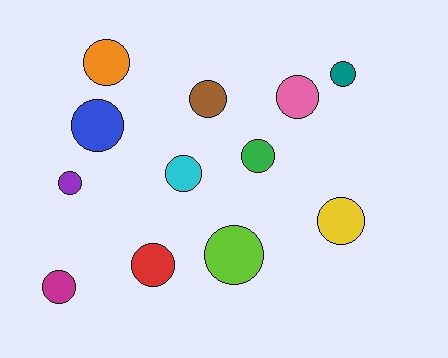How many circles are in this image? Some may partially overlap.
There are 12 circles.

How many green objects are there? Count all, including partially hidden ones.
There is 1 green object.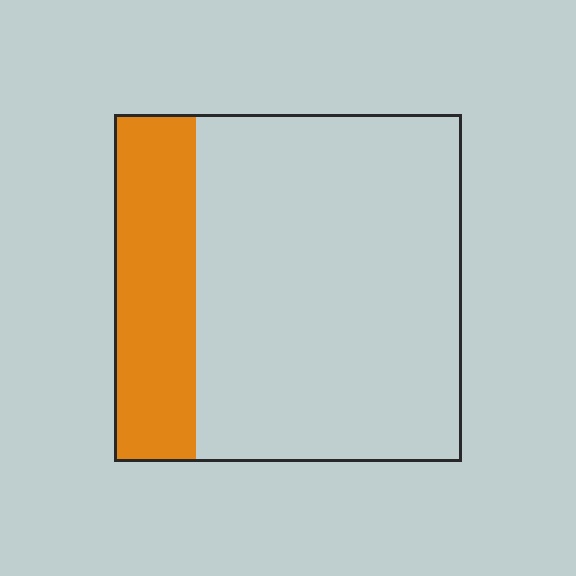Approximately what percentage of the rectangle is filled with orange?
Approximately 25%.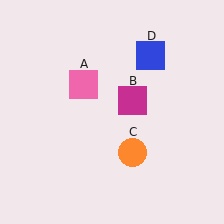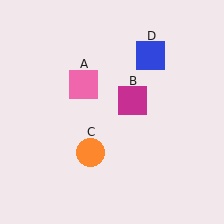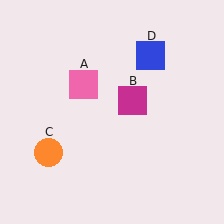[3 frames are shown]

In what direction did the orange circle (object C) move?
The orange circle (object C) moved left.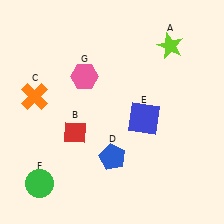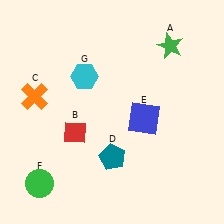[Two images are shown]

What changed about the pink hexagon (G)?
In Image 1, G is pink. In Image 2, it changed to cyan.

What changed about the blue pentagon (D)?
In Image 1, D is blue. In Image 2, it changed to teal.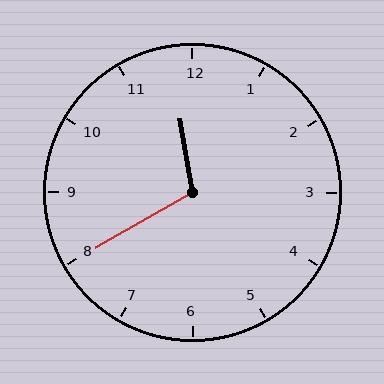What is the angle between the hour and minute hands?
Approximately 110 degrees.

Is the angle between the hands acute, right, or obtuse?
It is obtuse.